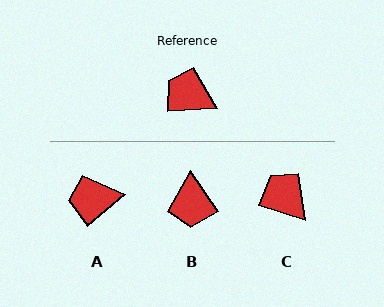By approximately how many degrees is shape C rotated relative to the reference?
Approximately 22 degrees clockwise.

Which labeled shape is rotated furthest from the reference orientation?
B, about 120 degrees away.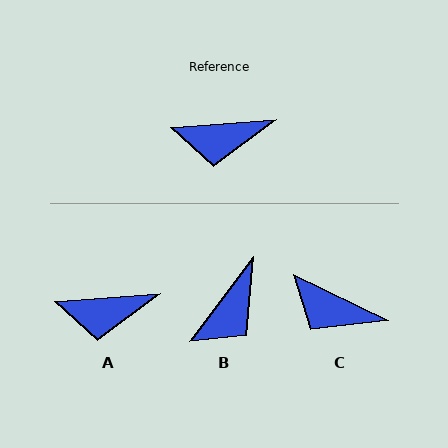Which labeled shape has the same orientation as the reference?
A.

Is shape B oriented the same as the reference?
No, it is off by about 48 degrees.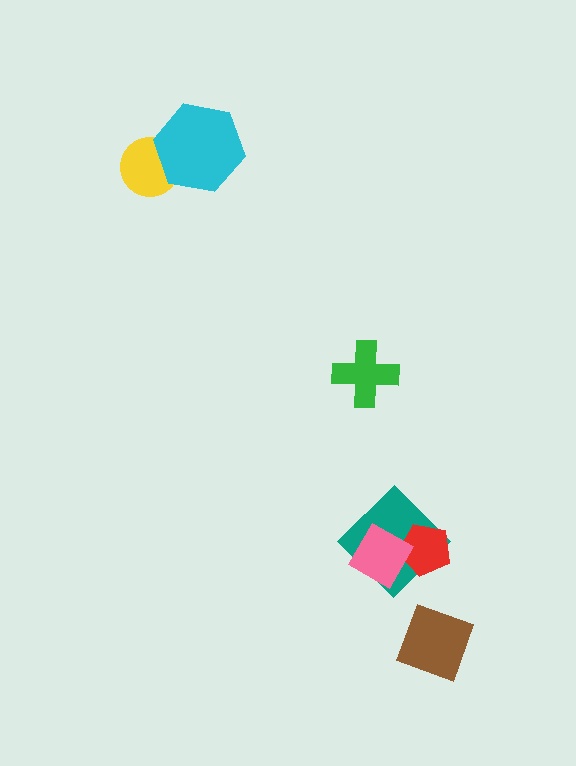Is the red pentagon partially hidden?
Yes, it is partially covered by another shape.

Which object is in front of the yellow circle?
The cyan hexagon is in front of the yellow circle.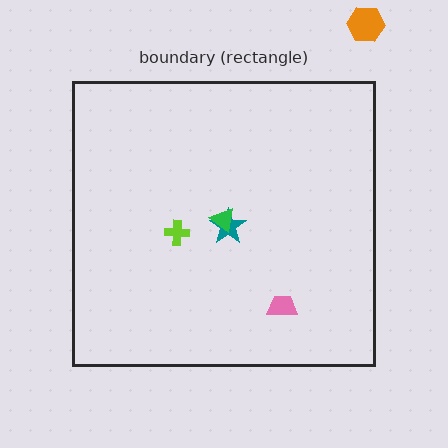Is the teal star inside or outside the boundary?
Inside.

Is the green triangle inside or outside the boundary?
Inside.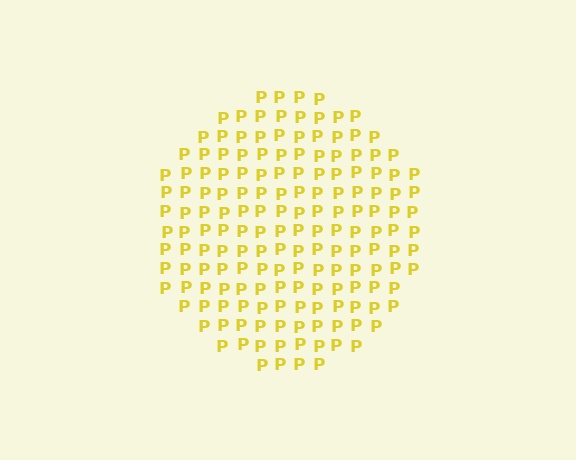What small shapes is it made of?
It is made of small letter P's.